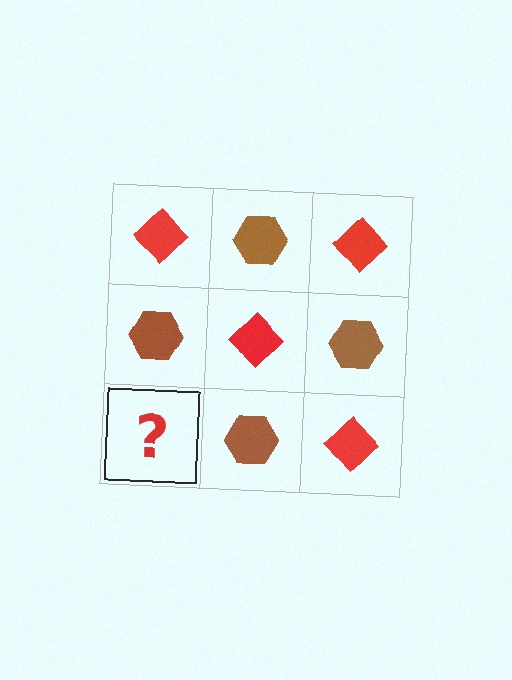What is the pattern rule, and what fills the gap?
The rule is that it alternates red diamond and brown hexagon in a checkerboard pattern. The gap should be filled with a red diamond.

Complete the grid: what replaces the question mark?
The question mark should be replaced with a red diamond.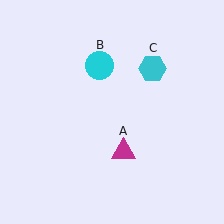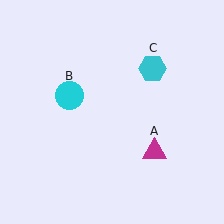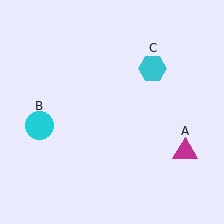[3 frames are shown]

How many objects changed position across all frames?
2 objects changed position: magenta triangle (object A), cyan circle (object B).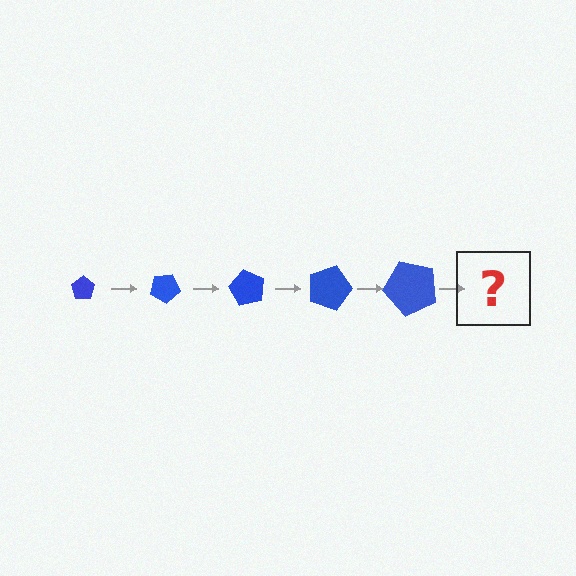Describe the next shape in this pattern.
It should be a pentagon, larger than the previous one and rotated 150 degrees from the start.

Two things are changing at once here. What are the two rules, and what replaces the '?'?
The two rules are that the pentagon grows larger each step and it rotates 30 degrees each step. The '?' should be a pentagon, larger than the previous one and rotated 150 degrees from the start.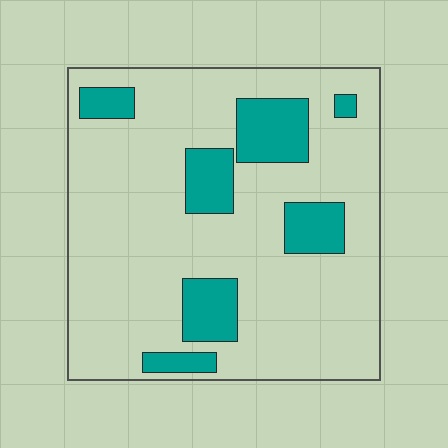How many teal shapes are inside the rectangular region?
7.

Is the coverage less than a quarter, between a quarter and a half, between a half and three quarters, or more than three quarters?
Less than a quarter.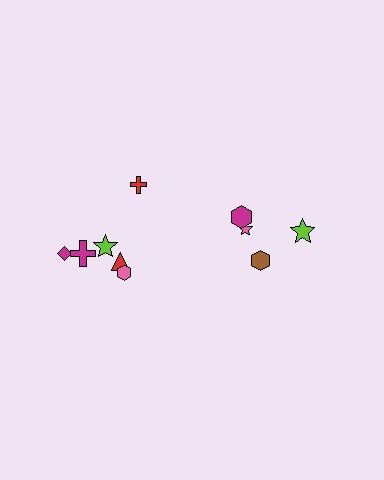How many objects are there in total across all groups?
There are 10 objects.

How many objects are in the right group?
There are 4 objects.